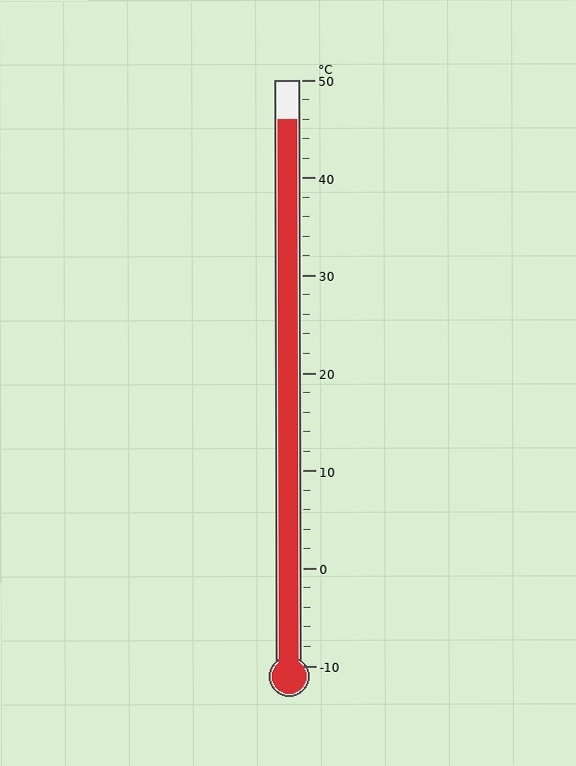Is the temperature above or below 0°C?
The temperature is above 0°C.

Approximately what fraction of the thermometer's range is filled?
The thermometer is filled to approximately 95% of its range.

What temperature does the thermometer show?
The thermometer shows approximately 46°C.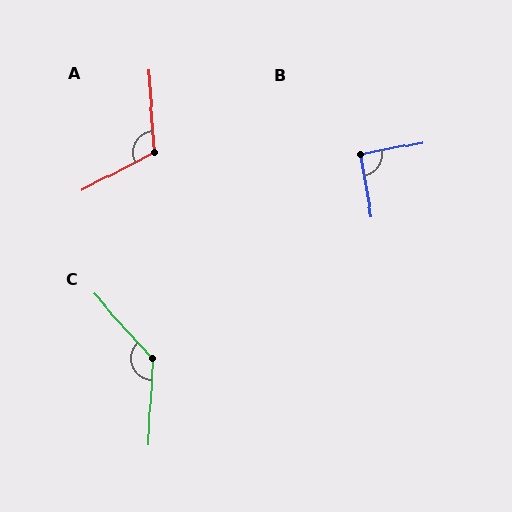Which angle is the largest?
C, at approximately 136 degrees.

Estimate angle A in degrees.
Approximately 113 degrees.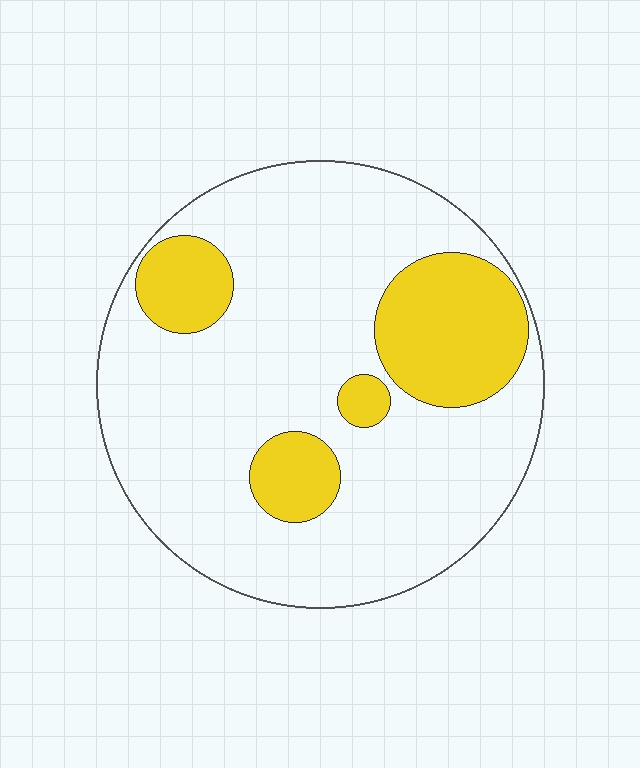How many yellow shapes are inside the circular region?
4.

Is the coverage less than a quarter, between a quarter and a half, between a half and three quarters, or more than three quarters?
Less than a quarter.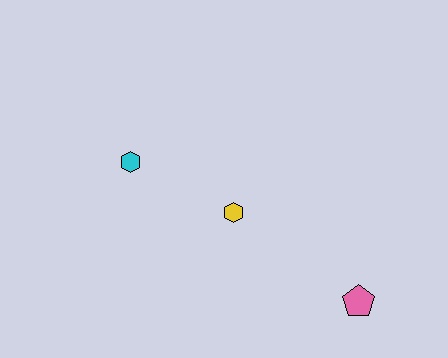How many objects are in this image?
There are 3 objects.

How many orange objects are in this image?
There are no orange objects.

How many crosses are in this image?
There are no crosses.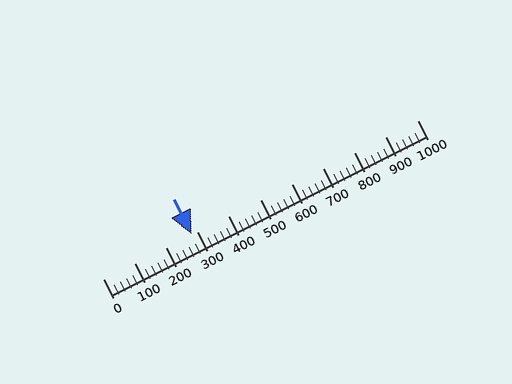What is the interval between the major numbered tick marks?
The major tick marks are spaced 100 units apart.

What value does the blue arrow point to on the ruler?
The blue arrow points to approximately 282.